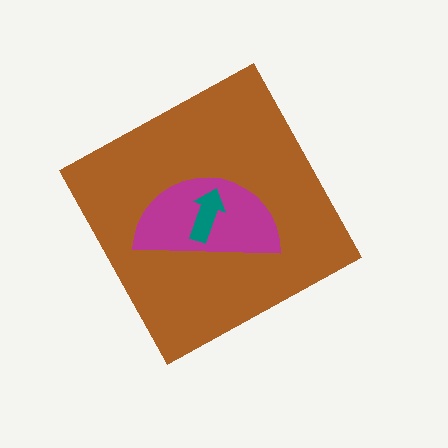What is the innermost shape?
The teal arrow.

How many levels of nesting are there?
3.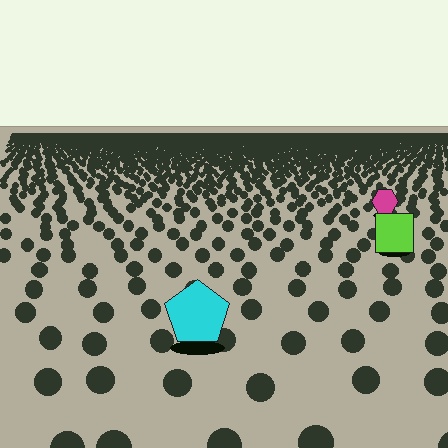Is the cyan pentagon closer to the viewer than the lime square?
Yes. The cyan pentagon is closer — you can tell from the texture gradient: the ground texture is coarser near it.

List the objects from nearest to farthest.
From nearest to farthest: the cyan pentagon, the lime square, the magenta hexagon.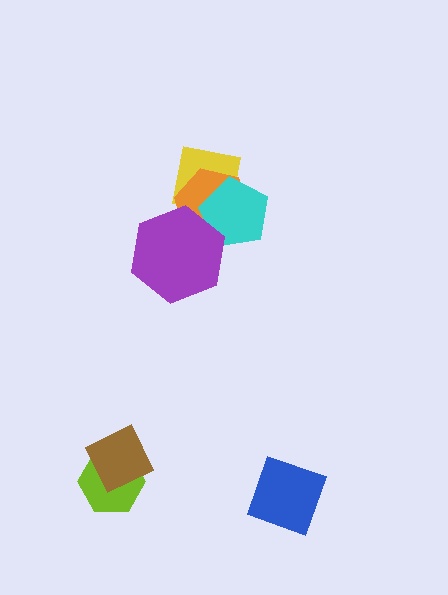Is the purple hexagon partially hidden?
No, no other shape covers it.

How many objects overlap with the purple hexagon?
3 objects overlap with the purple hexagon.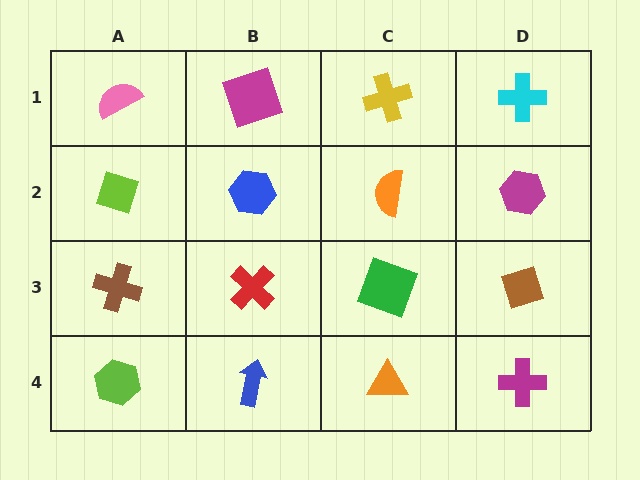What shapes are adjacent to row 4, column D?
A brown diamond (row 3, column D), an orange triangle (row 4, column C).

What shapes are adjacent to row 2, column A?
A pink semicircle (row 1, column A), a brown cross (row 3, column A), a blue hexagon (row 2, column B).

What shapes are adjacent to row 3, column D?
A magenta hexagon (row 2, column D), a magenta cross (row 4, column D), a green square (row 3, column C).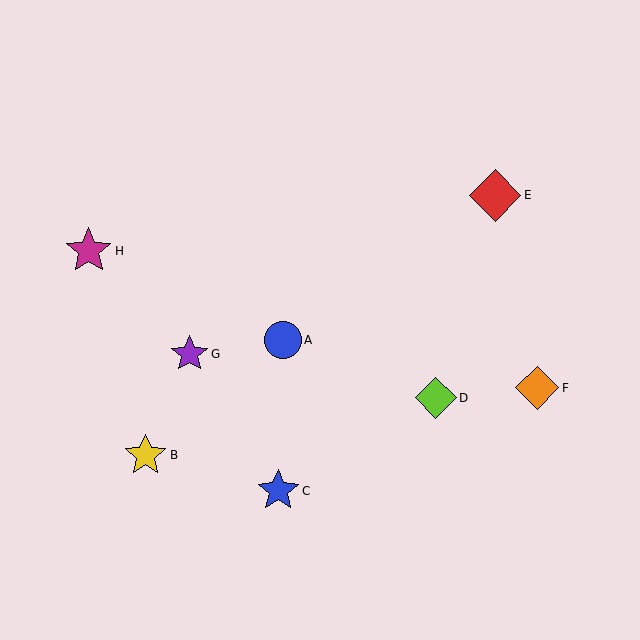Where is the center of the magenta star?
The center of the magenta star is at (89, 251).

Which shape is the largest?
The red diamond (labeled E) is the largest.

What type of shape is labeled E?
Shape E is a red diamond.